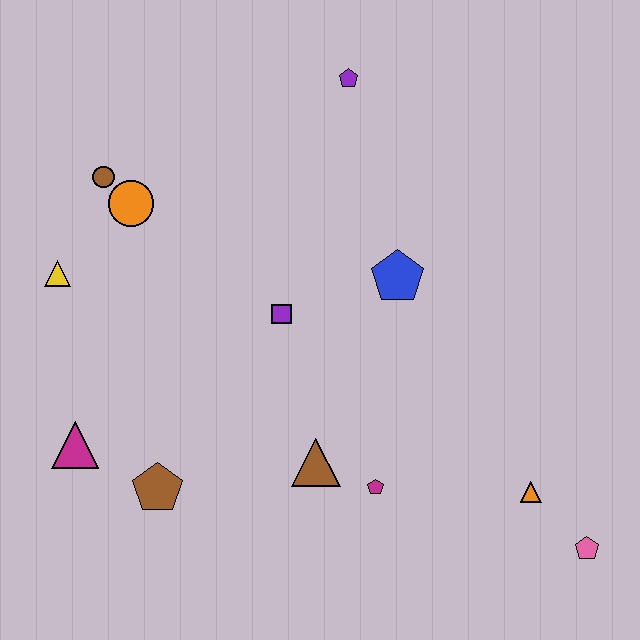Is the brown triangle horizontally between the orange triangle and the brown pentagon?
Yes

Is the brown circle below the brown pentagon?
No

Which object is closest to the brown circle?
The orange circle is closest to the brown circle.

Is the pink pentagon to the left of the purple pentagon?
No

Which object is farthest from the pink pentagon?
The brown circle is farthest from the pink pentagon.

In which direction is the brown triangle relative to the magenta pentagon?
The brown triangle is to the left of the magenta pentagon.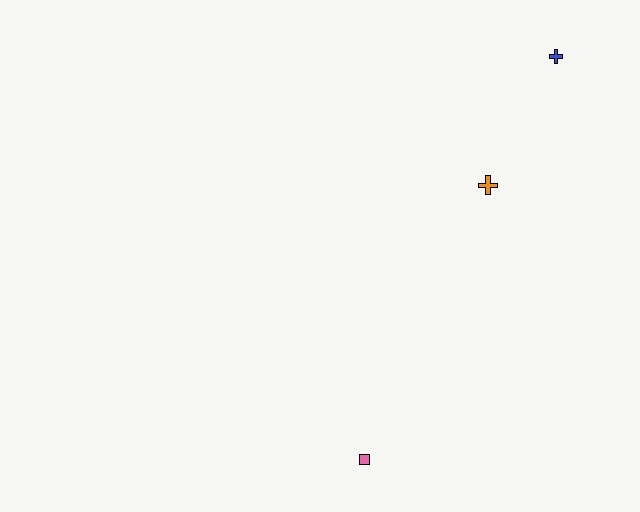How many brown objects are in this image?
There are no brown objects.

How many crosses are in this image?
There are 2 crosses.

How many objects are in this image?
There are 3 objects.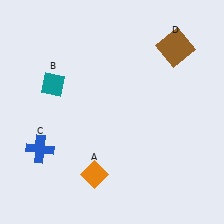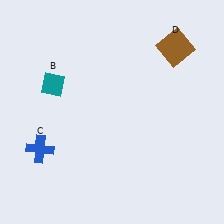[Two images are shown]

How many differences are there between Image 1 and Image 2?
There is 1 difference between the two images.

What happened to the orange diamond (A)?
The orange diamond (A) was removed in Image 2. It was in the bottom-left area of Image 1.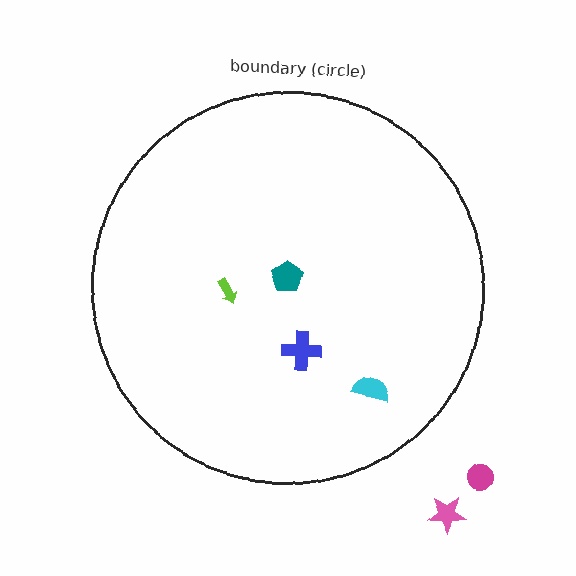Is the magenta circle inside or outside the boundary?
Outside.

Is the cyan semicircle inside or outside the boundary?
Inside.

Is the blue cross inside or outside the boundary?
Inside.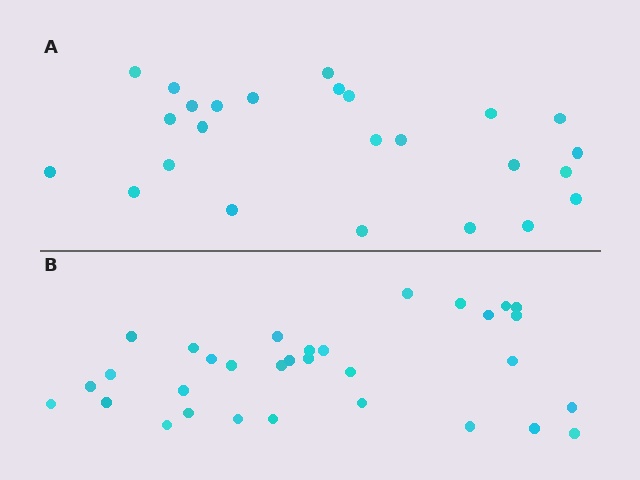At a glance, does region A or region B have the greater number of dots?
Region B (the bottom region) has more dots.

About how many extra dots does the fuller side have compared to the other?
Region B has roughly 8 or so more dots than region A.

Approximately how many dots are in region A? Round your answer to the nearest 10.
About 20 dots. (The exact count is 25, which rounds to 20.)